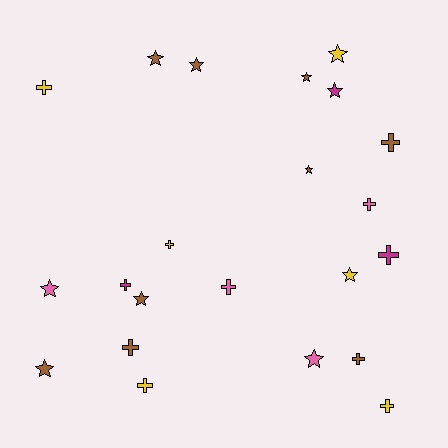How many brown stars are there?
There are 6 brown stars.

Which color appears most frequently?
Brown, with 9 objects.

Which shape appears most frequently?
Star, with 11 objects.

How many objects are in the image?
There are 22 objects.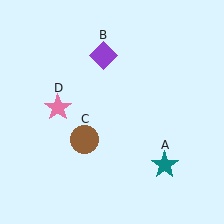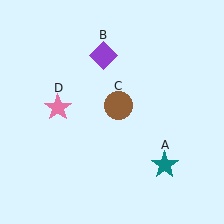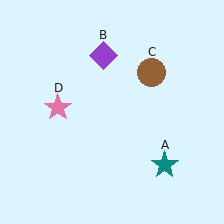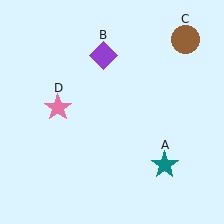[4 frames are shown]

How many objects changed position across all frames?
1 object changed position: brown circle (object C).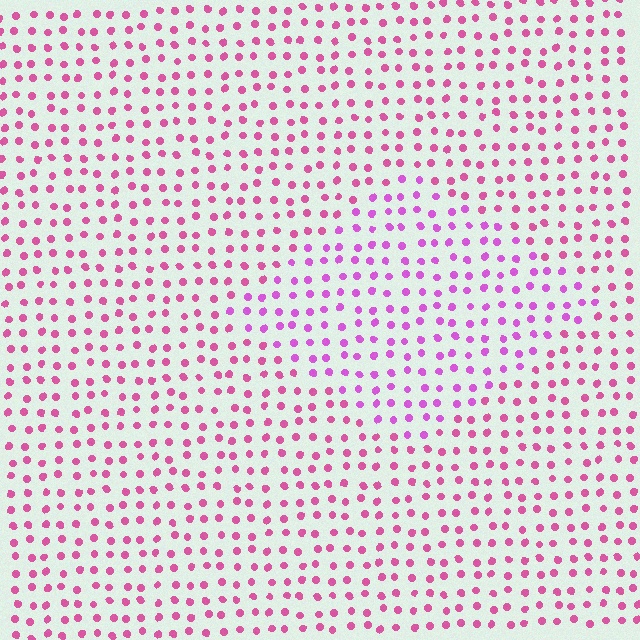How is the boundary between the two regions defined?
The boundary is defined purely by a slight shift in hue (about 27 degrees). Spacing, size, and orientation are identical on both sides.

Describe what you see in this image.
The image is filled with small pink elements in a uniform arrangement. A diamond-shaped region is visible where the elements are tinted to a slightly different hue, forming a subtle color boundary.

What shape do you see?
I see a diamond.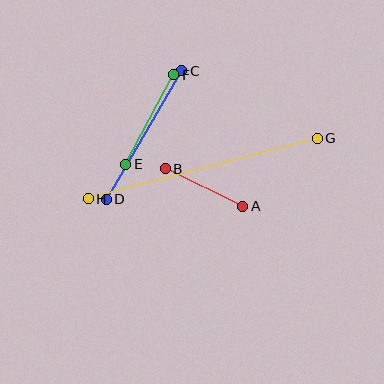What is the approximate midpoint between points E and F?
The midpoint is at approximately (150, 120) pixels.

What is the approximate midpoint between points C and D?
The midpoint is at approximately (144, 135) pixels.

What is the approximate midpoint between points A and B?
The midpoint is at approximately (204, 187) pixels.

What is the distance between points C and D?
The distance is approximately 149 pixels.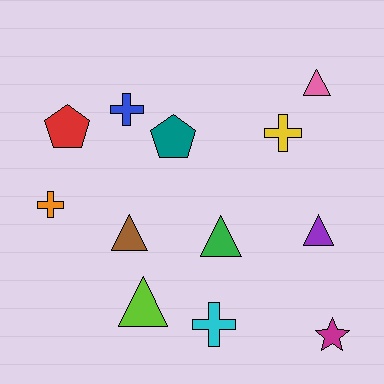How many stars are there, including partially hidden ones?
There is 1 star.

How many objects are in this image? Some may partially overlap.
There are 12 objects.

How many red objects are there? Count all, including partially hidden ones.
There is 1 red object.